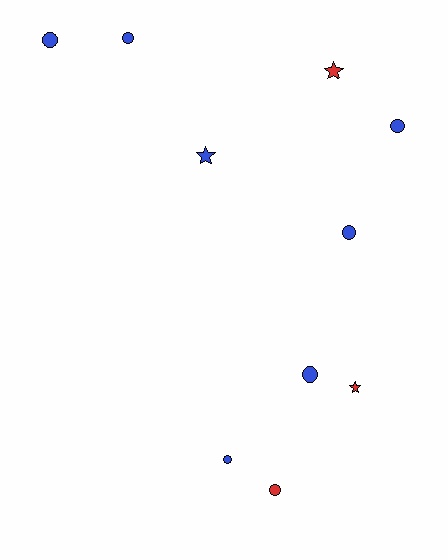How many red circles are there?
There is 1 red circle.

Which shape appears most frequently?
Circle, with 7 objects.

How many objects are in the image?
There are 10 objects.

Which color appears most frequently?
Blue, with 7 objects.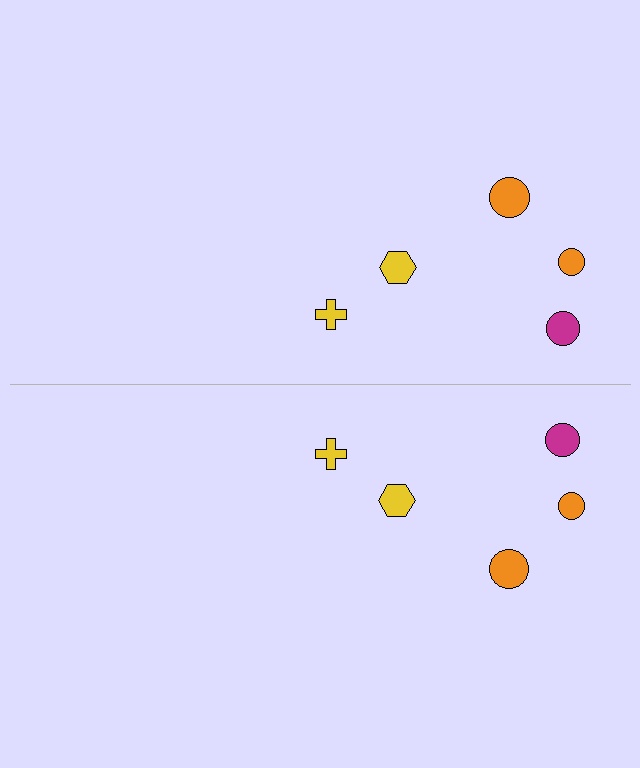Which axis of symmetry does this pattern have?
The pattern has a horizontal axis of symmetry running through the center of the image.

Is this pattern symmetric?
Yes, this pattern has bilateral (reflection) symmetry.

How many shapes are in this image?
There are 10 shapes in this image.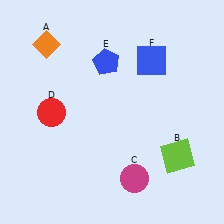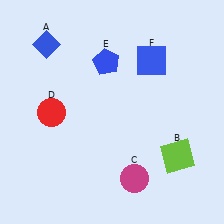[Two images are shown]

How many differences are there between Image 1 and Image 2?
There is 1 difference between the two images.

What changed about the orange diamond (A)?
In Image 1, A is orange. In Image 2, it changed to blue.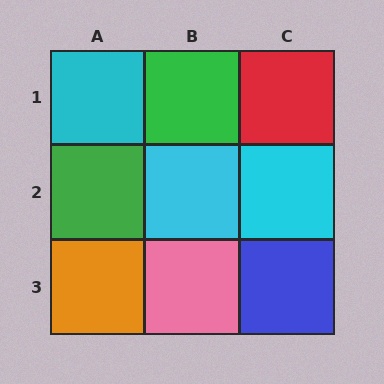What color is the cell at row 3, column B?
Pink.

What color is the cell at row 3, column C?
Blue.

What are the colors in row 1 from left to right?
Cyan, green, red.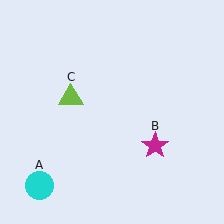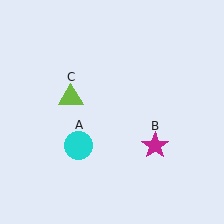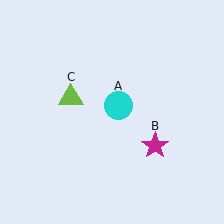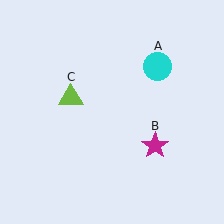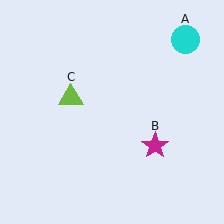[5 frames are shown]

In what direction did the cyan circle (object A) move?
The cyan circle (object A) moved up and to the right.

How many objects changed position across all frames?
1 object changed position: cyan circle (object A).